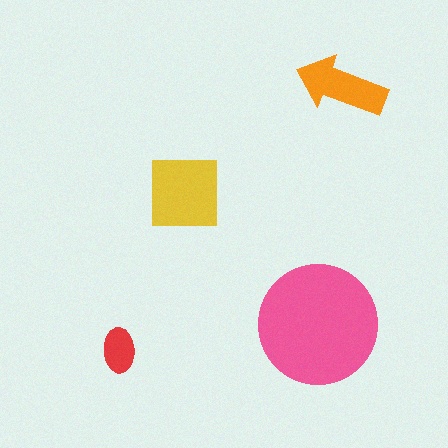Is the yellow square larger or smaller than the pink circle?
Smaller.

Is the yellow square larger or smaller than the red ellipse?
Larger.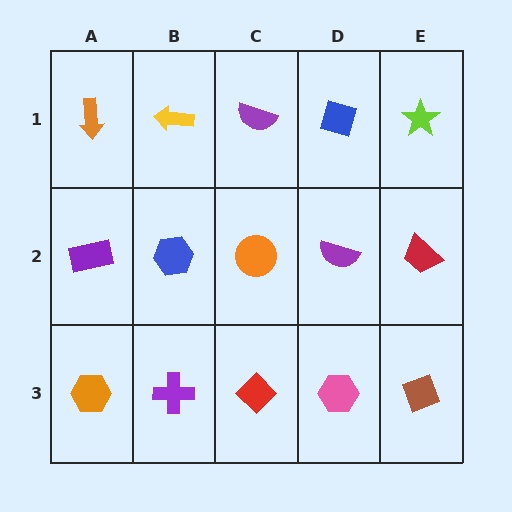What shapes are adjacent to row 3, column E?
A red trapezoid (row 2, column E), a pink hexagon (row 3, column D).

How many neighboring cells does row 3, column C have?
3.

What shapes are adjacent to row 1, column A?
A purple rectangle (row 2, column A), a yellow arrow (row 1, column B).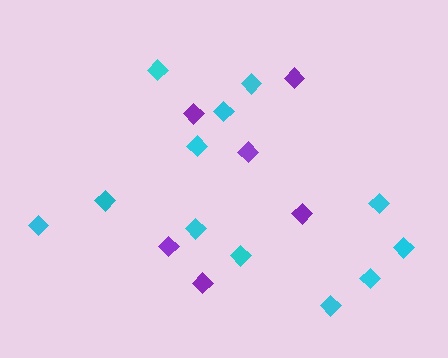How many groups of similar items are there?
There are 2 groups: one group of cyan diamonds (12) and one group of purple diamonds (6).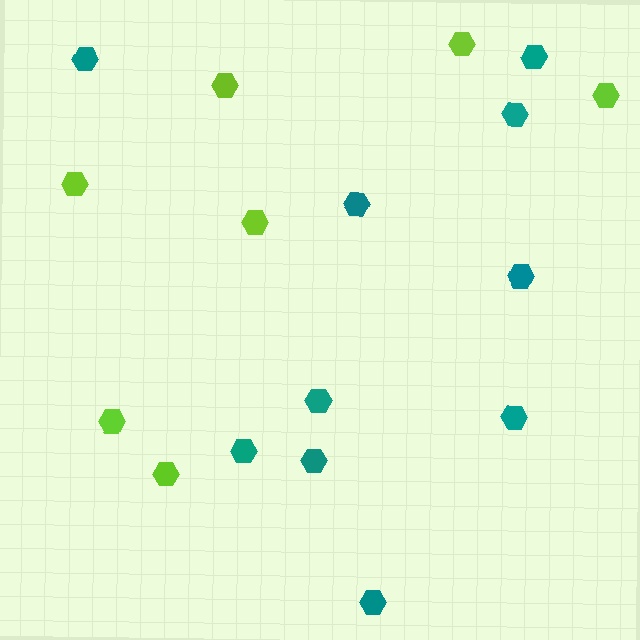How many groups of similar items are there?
There are 2 groups: one group of lime hexagons (7) and one group of teal hexagons (10).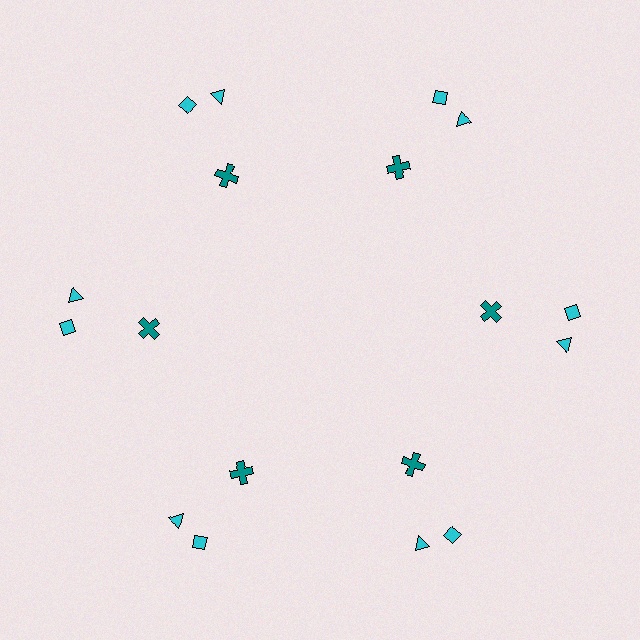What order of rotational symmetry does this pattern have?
This pattern has 6-fold rotational symmetry.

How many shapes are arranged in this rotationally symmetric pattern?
There are 18 shapes, arranged in 6 groups of 3.